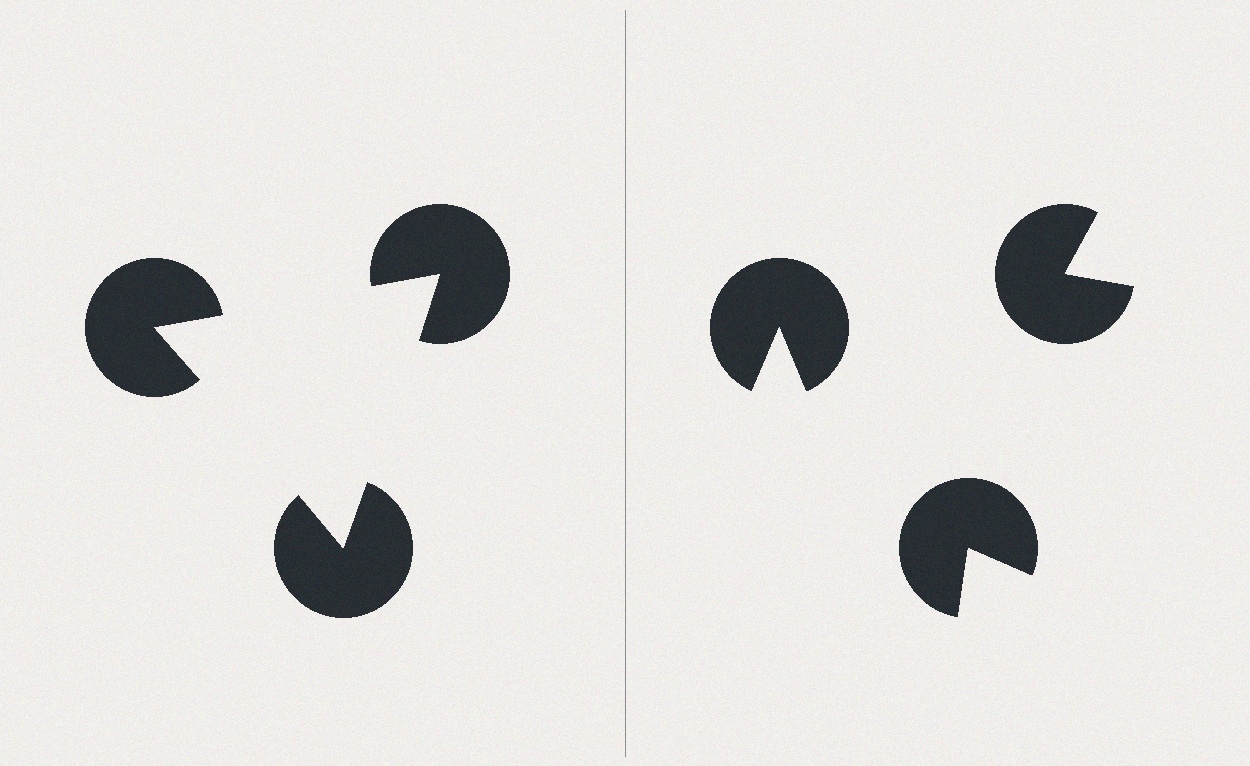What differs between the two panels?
The pac-man discs are positioned identically on both sides; only the wedge orientations differ. On the left they align to a triangle; on the right they are misaligned.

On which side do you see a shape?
An illusory triangle appears on the left side. On the right side the wedge cuts are rotated, so no coherent shape forms.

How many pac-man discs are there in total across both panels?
6 — 3 on each side.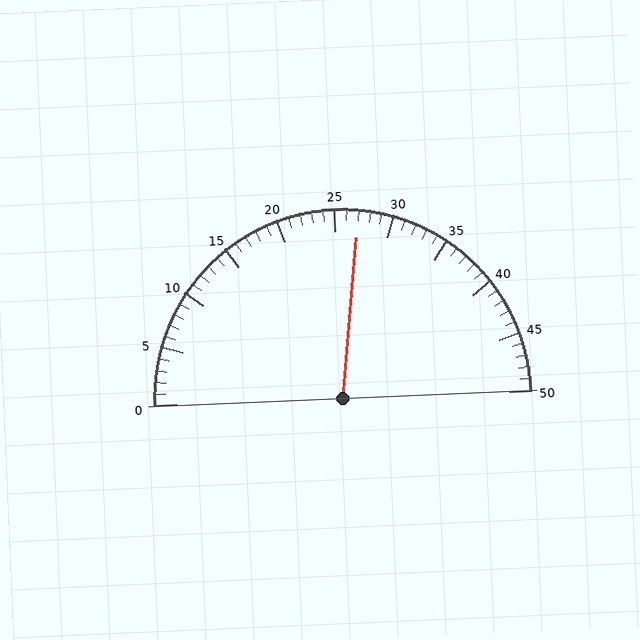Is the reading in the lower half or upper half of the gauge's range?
The reading is in the upper half of the range (0 to 50).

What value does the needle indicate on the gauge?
The needle indicates approximately 27.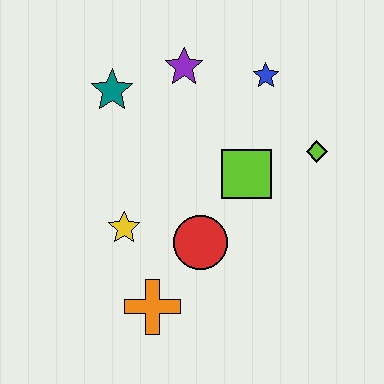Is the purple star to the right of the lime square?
No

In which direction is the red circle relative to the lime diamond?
The red circle is to the left of the lime diamond.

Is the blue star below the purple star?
Yes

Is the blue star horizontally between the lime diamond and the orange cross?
Yes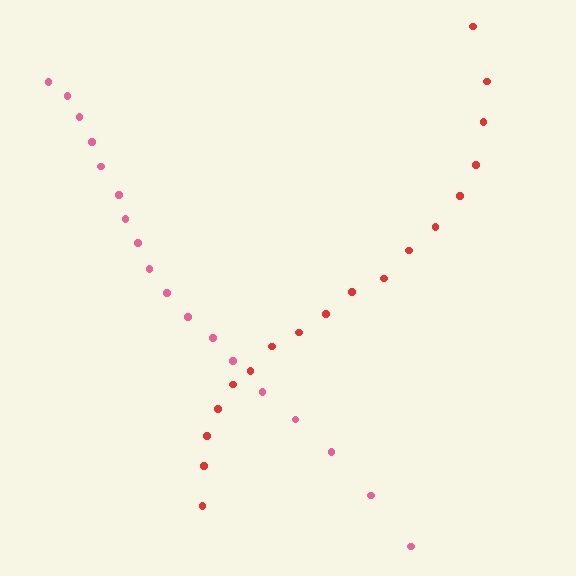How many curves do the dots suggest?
There are 2 distinct paths.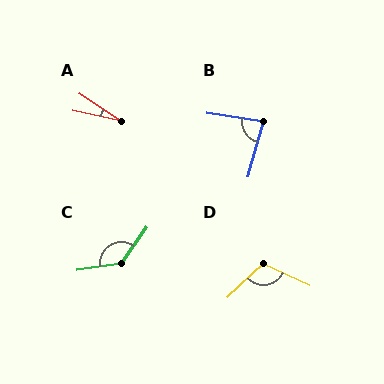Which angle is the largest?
C, at approximately 134 degrees.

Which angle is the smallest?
A, at approximately 21 degrees.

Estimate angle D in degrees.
Approximately 112 degrees.